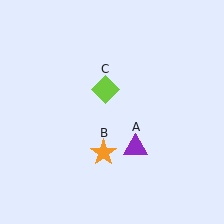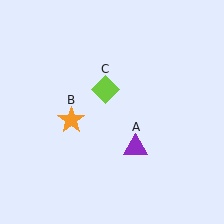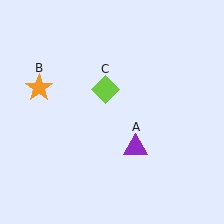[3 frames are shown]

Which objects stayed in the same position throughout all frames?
Purple triangle (object A) and lime diamond (object C) remained stationary.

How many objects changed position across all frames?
1 object changed position: orange star (object B).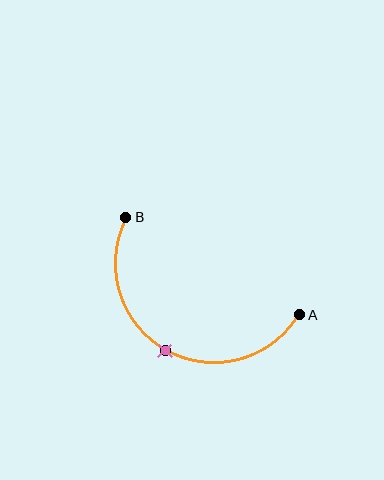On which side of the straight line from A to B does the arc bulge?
The arc bulges below the straight line connecting A and B.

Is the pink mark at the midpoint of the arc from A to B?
Yes. The pink mark lies on the arc at equal arc-length from both A and B — it is the arc midpoint.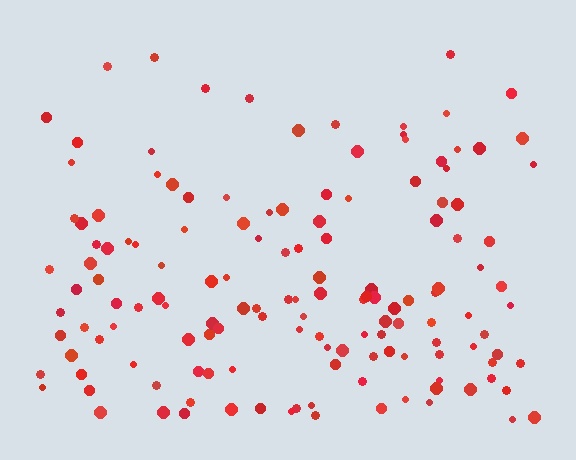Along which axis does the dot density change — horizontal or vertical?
Vertical.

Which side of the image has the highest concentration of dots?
The bottom.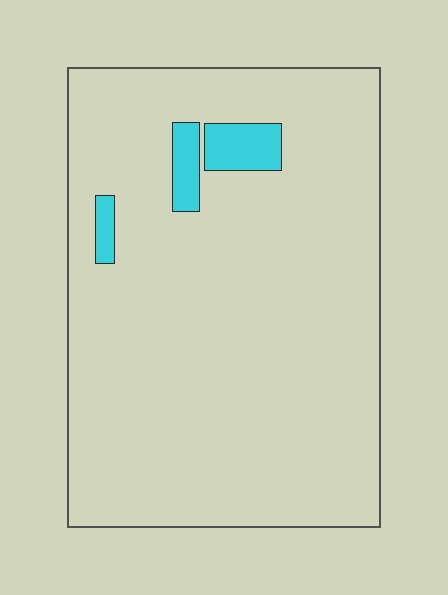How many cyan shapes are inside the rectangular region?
3.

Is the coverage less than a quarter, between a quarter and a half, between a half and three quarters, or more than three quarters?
Less than a quarter.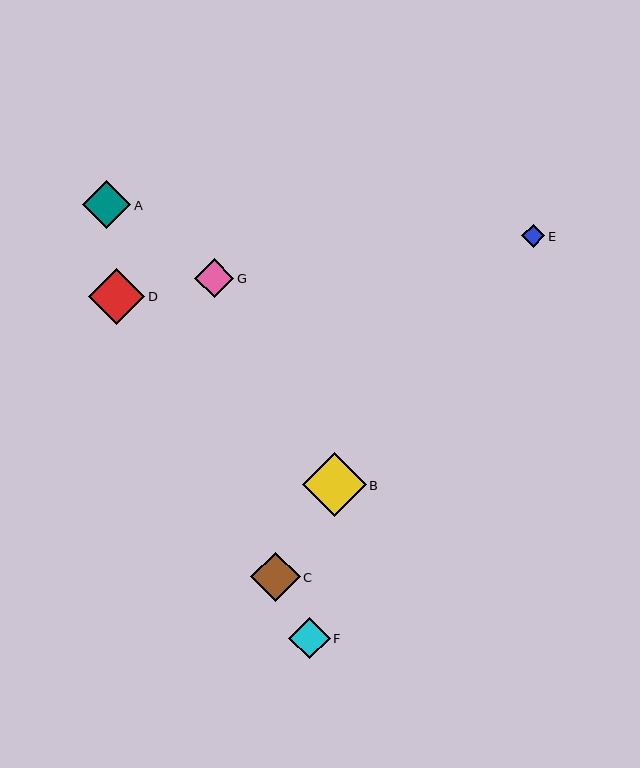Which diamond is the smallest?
Diamond E is the smallest with a size of approximately 23 pixels.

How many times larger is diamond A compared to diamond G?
Diamond A is approximately 1.2 times the size of diamond G.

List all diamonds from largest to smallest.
From largest to smallest: B, D, C, A, F, G, E.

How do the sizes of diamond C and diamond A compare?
Diamond C and diamond A are approximately the same size.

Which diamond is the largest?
Diamond B is the largest with a size of approximately 64 pixels.